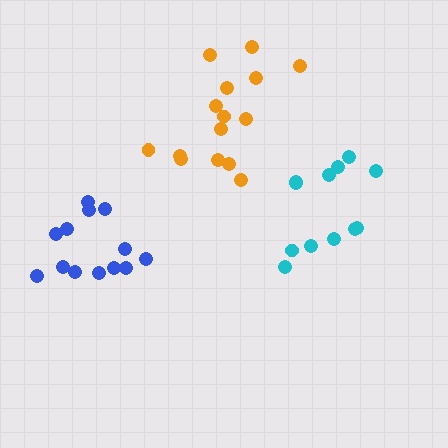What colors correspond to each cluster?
The clusters are colored: orange, cyan, blue.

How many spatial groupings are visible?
There are 3 spatial groupings.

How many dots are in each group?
Group 1: 15 dots, Group 2: 12 dots, Group 3: 13 dots (40 total).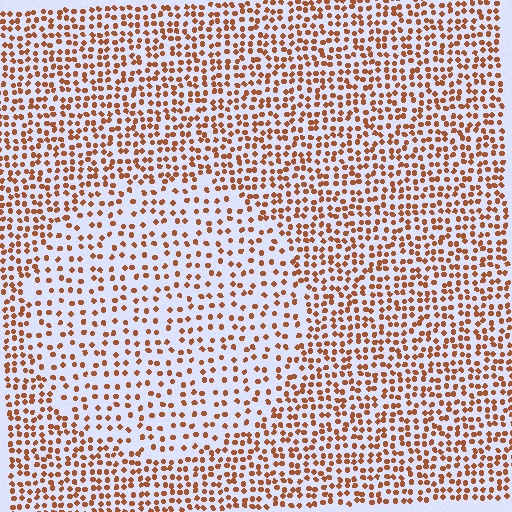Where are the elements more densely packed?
The elements are more densely packed outside the circle boundary.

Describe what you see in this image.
The image contains small brown elements arranged at two different densities. A circle-shaped region is visible where the elements are less densely packed than the surrounding area.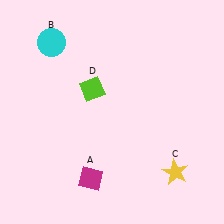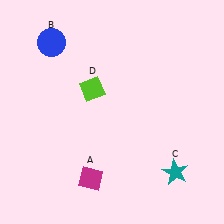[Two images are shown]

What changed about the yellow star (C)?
In Image 1, C is yellow. In Image 2, it changed to teal.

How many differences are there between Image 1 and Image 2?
There are 2 differences between the two images.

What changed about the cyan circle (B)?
In Image 1, B is cyan. In Image 2, it changed to blue.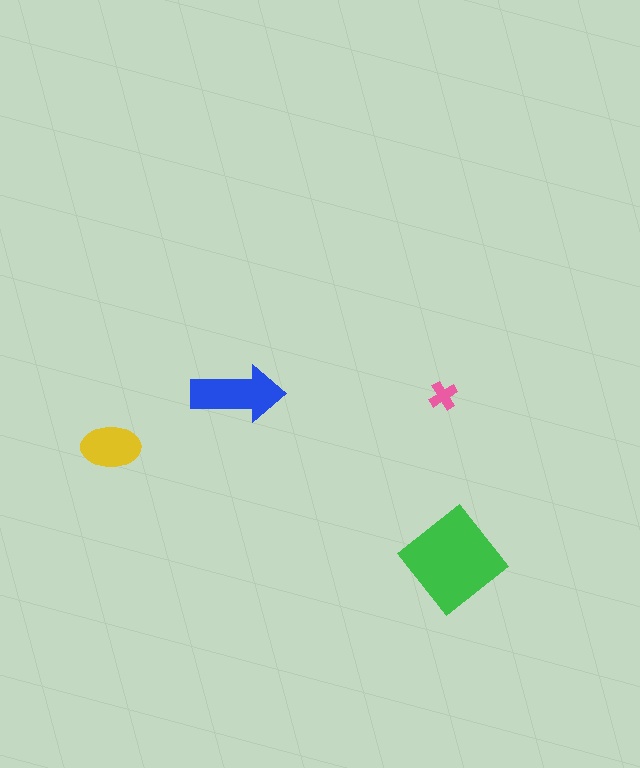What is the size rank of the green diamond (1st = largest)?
1st.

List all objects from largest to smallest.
The green diamond, the blue arrow, the yellow ellipse, the pink cross.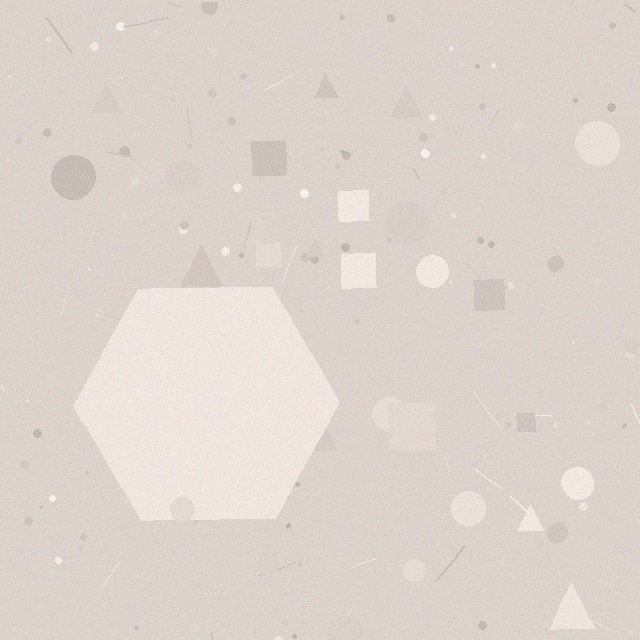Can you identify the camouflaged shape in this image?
The camouflaged shape is a hexagon.